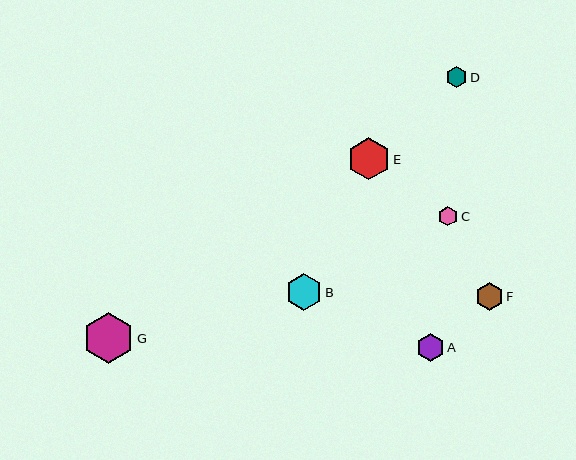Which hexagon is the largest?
Hexagon G is the largest with a size of approximately 51 pixels.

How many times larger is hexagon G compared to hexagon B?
Hexagon G is approximately 1.4 times the size of hexagon B.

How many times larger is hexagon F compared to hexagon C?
Hexagon F is approximately 1.4 times the size of hexagon C.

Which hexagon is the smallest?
Hexagon C is the smallest with a size of approximately 20 pixels.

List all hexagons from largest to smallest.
From largest to smallest: G, E, B, A, F, D, C.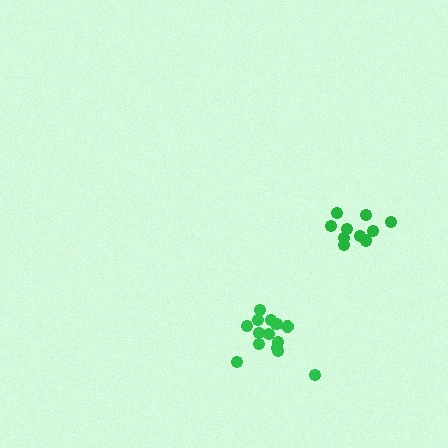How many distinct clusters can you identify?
There are 2 distinct clusters.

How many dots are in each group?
Group 1: 14 dots, Group 2: 10 dots (24 total).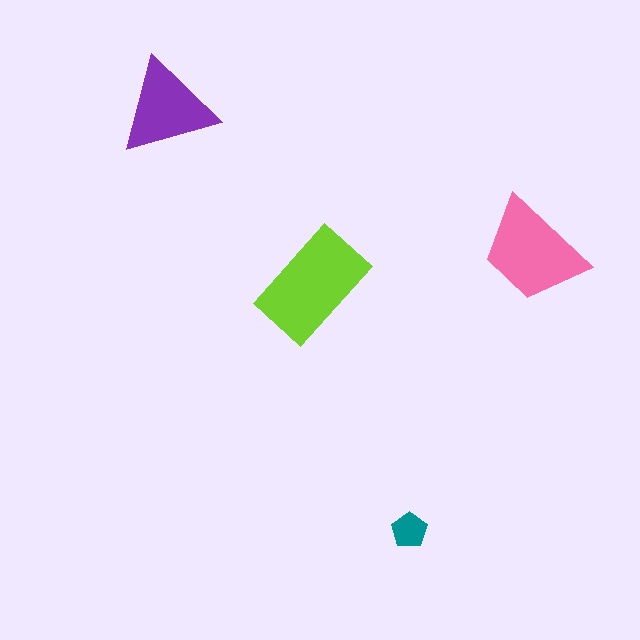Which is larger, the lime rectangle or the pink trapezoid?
The lime rectangle.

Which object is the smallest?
The teal pentagon.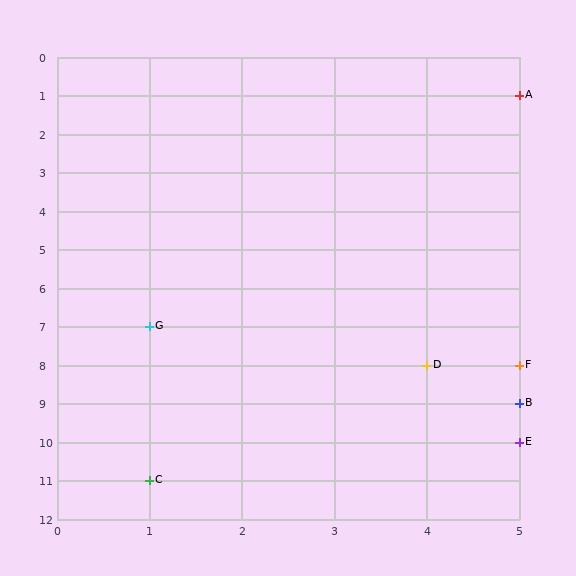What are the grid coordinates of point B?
Point B is at grid coordinates (5, 9).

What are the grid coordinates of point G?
Point G is at grid coordinates (1, 7).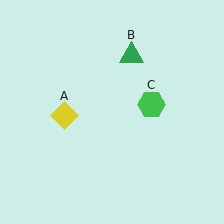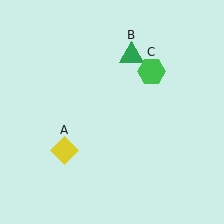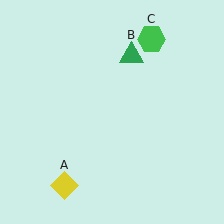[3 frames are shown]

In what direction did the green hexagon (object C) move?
The green hexagon (object C) moved up.